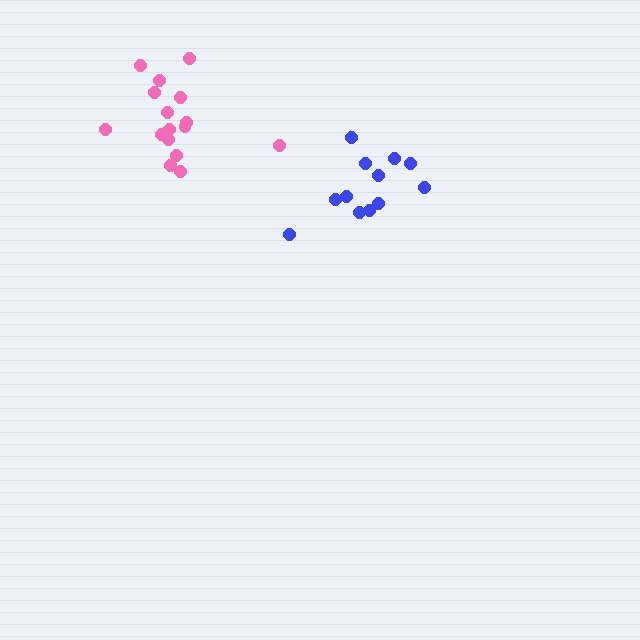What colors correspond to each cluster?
The clusters are colored: blue, pink.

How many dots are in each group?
Group 1: 12 dots, Group 2: 16 dots (28 total).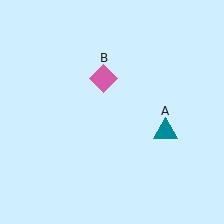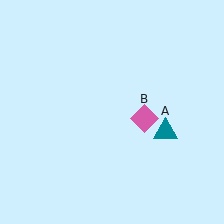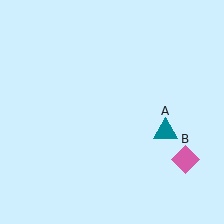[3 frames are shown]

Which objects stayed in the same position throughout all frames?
Teal triangle (object A) remained stationary.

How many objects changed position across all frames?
1 object changed position: pink diamond (object B).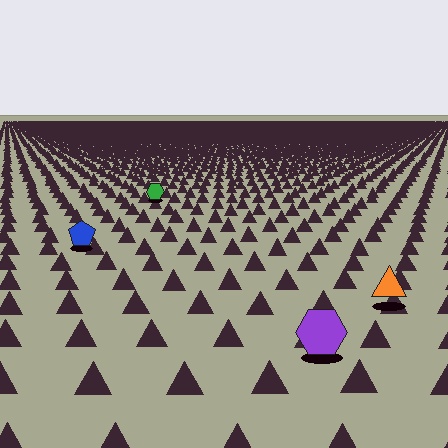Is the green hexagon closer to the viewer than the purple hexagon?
No. The purple hexagon is closer — you can tell from the texture gradient: the ground texture is coarser near it.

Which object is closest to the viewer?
The purple hexagon is closest. The texture marks near it are larger and more spread out.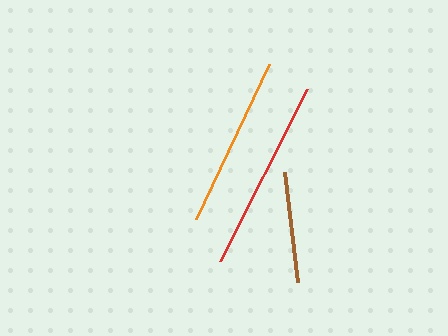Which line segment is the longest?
The red line is the longest at approximately 192 pixels.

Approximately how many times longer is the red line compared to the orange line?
The red line is approximately 1.1 times the length of the orange line.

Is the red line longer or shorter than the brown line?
The red line is longer than the brown line.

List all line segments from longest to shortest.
From longest to shortest: red, orange, brown.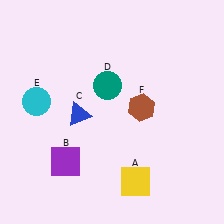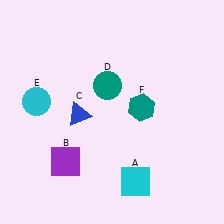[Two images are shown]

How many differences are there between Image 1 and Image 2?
There are 2 differences between the two images.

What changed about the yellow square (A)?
In Image 1, A is yellow. In Image 2, it changed to cyan.